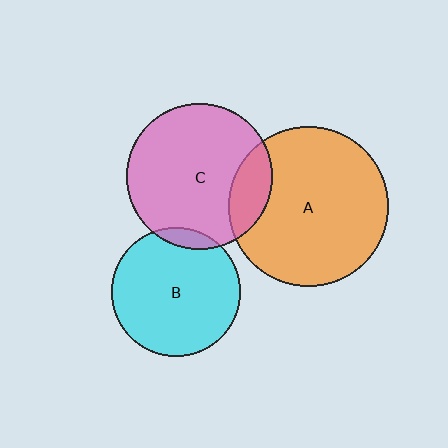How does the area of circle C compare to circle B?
Approximately 1.3 times.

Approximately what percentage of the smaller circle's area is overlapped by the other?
Approximately 5%.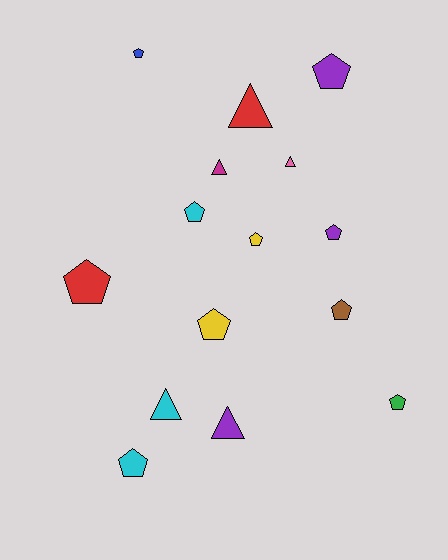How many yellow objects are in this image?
There are 2 yellow objects.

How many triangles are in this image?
There are 5 triangles.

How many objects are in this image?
There are 15 objects.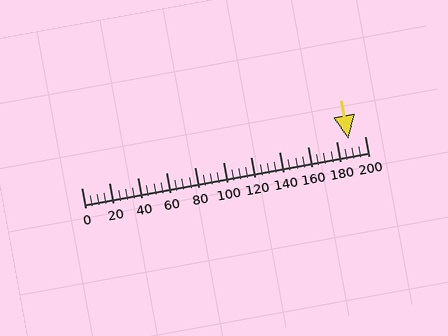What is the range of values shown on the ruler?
The ruler shows values from 0 to 200.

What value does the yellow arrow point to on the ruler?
The yellow arrow points to approximately 188.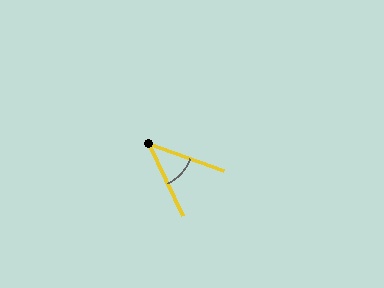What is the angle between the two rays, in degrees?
Approximately 45 degrees.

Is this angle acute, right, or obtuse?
It is acute.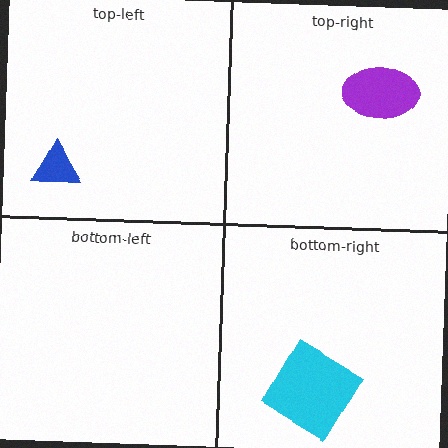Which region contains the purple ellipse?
The top-right region.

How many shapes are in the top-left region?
1.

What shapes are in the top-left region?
The blue triangle.